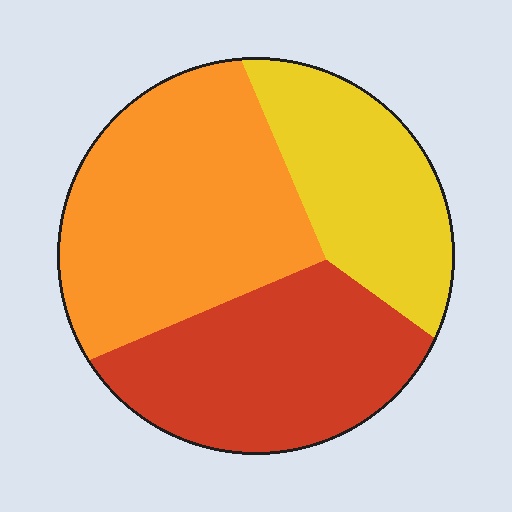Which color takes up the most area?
Orange, at roughly 40%.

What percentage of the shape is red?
Red takes up between a quarter and a half of the shape.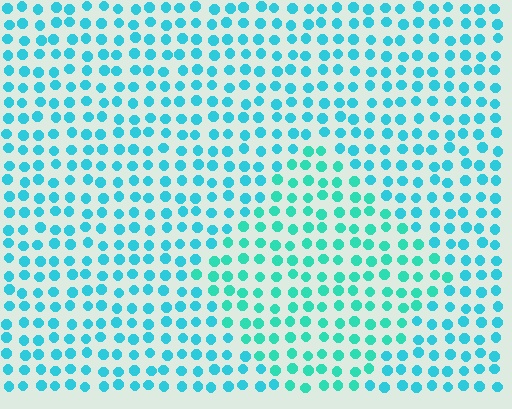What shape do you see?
I see a diamond.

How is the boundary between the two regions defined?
The boundary is defined purely by a slight shift in hue (about 21 degrees). Spacing, size, and orientation are identical on both sides.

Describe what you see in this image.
The image is filled with small cyan elements in a uniform arrangement. A diamond-shaped region is visible where the elements are tinted to a slightly different hue, forming a subtle color boundary.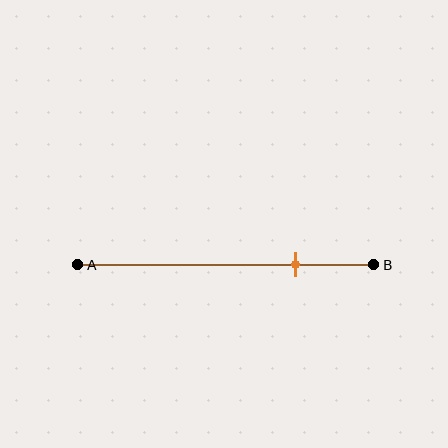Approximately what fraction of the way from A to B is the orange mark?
The orange mark is approximately 75% of the way from A to B.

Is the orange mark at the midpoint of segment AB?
No, the mark is at about 75% from A, not at the 50% midpoint.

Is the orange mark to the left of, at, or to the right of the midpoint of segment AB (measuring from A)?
The orange mark is to the right of the midpoint of segment AB.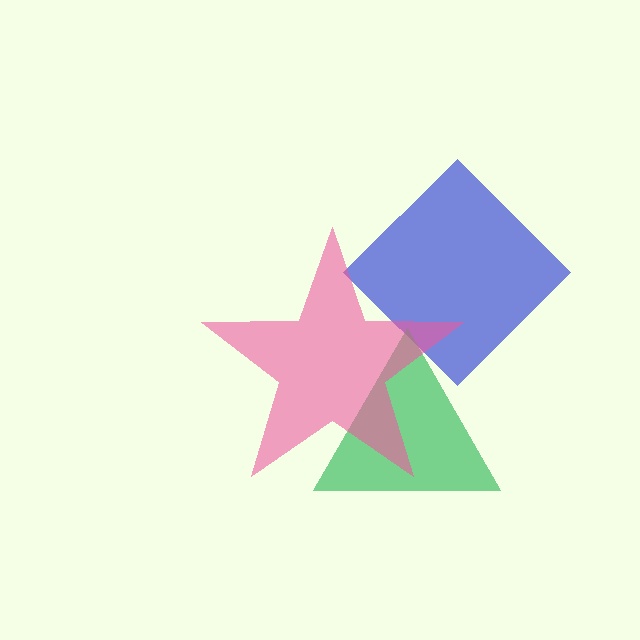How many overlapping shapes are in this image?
There are 3 overlapping shapes in the image.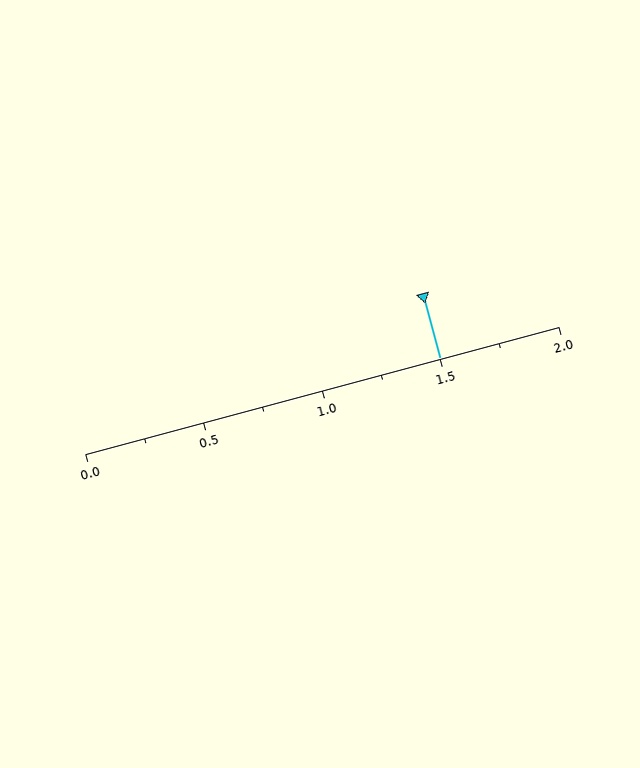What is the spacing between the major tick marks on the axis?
The major ticks are spaced 0.5 apart.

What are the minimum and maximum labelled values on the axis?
The axis runs from 0.0 to 2.0.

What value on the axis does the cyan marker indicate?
The marker indicates approximately 1.5.